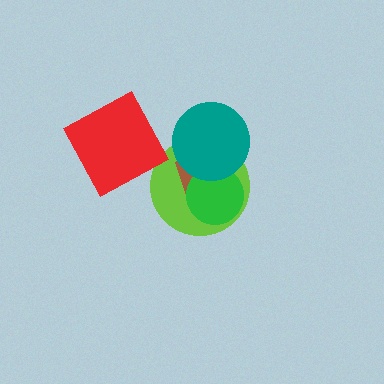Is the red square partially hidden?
No, no other shape covers it.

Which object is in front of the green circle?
The teal circle is in front of the green circle.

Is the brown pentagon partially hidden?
Yes, it is partially covered by another shape.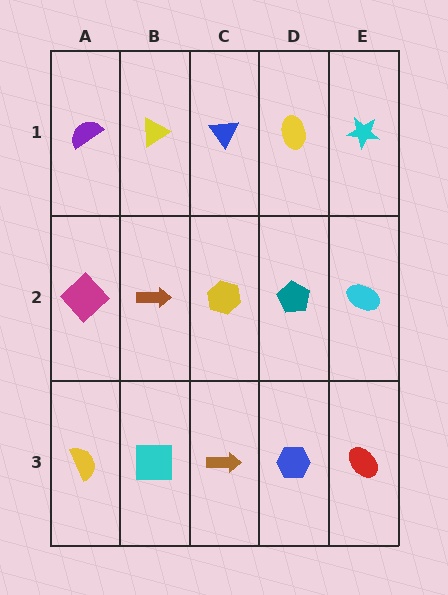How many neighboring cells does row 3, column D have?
3.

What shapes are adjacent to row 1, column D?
A teal pentagon (row 2, column D), a blue triangle (row 1, column C), a cyan star (row 1, column E).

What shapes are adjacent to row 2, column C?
A blue triangle (row 1, column C), a brown arrow (row 3, column C), a brown arrow (row 2, column B), a teal pentagon (row 2, column D).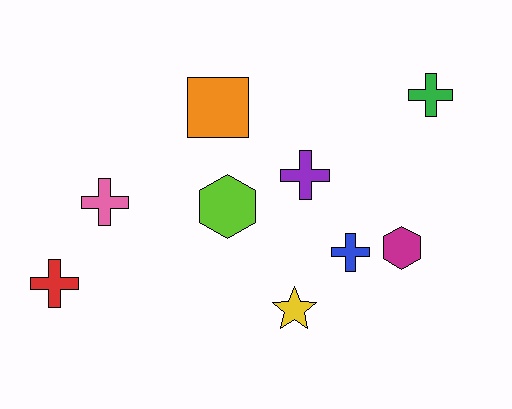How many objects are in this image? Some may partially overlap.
There are 9 objects.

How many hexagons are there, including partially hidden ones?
There are 2 hexagons.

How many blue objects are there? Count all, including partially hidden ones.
There is 1 blue object.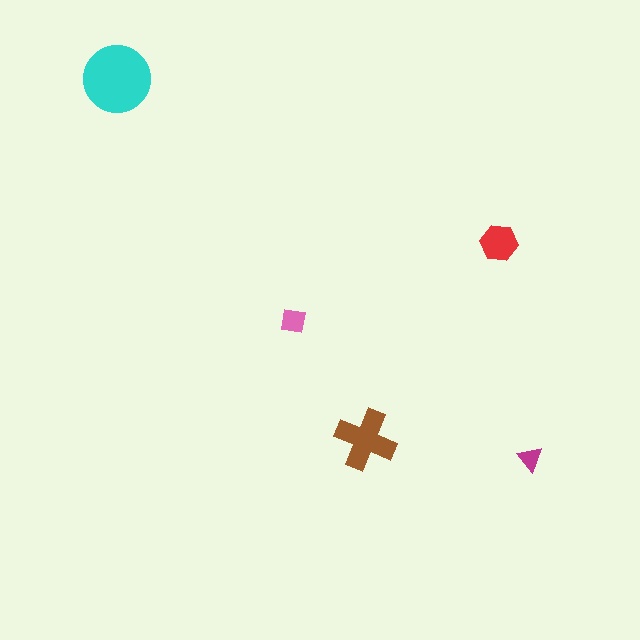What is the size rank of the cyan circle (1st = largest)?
1st.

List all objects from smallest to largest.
The magenta triangle, the pink square, the red hexagon, the brown cross, the cyan circle.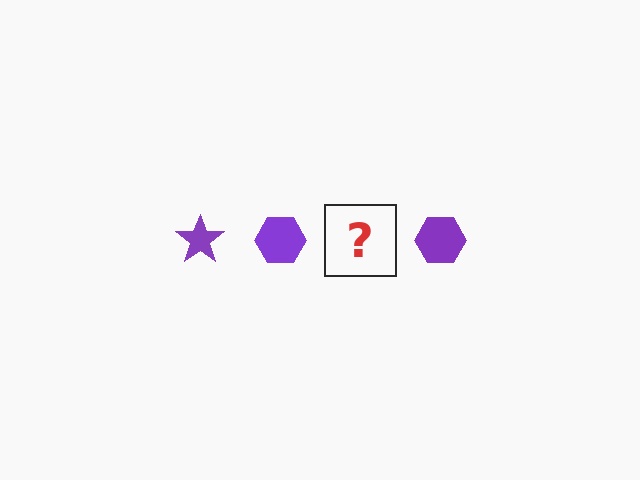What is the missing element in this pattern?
The missing element is a purple star.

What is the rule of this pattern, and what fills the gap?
The rule is that the pattern cycles through star, hexagon shapes in purple. The gap should be filled with a purple star.